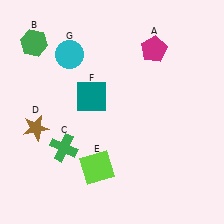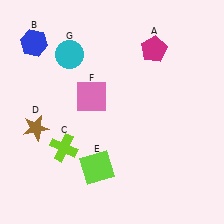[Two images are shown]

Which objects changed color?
B changed from green to blue. C changed from green to lime. F changed from teal to pink.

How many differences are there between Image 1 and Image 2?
There are 3 differences between the two images.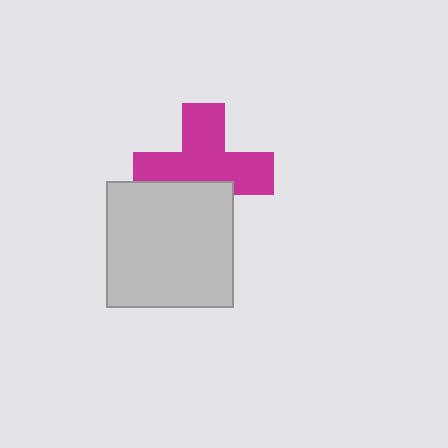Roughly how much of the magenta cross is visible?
Most of it is visible (roughly 66%).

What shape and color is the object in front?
The object in front is a light gray square.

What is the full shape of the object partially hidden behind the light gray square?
The partially hidden object is a magenta cross.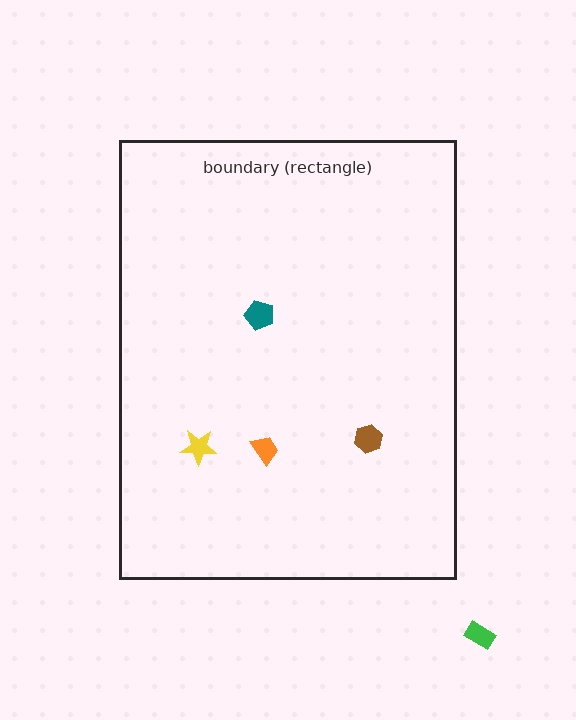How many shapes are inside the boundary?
4 inside, 1 outside.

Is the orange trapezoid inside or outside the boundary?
Inside.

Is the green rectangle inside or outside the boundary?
Outside.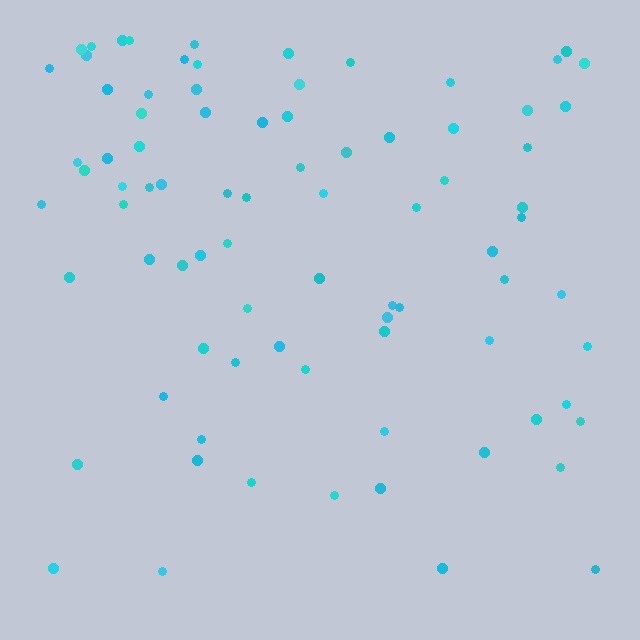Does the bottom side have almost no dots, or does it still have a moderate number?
Still a moderate number, just noticeably fewer than the top.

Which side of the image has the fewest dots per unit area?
The bottom.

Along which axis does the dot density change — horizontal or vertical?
Vertical.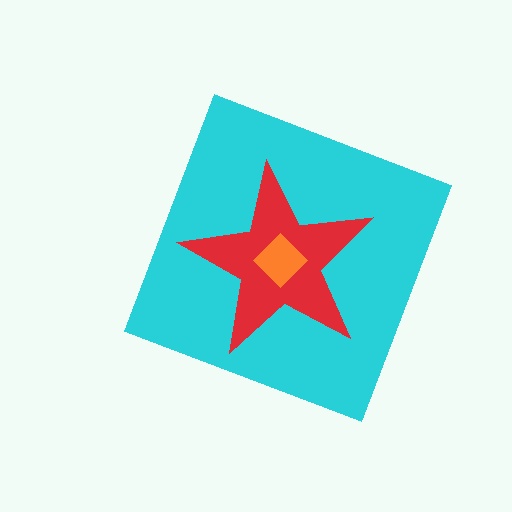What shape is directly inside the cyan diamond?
The red star.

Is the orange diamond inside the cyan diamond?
Yes.